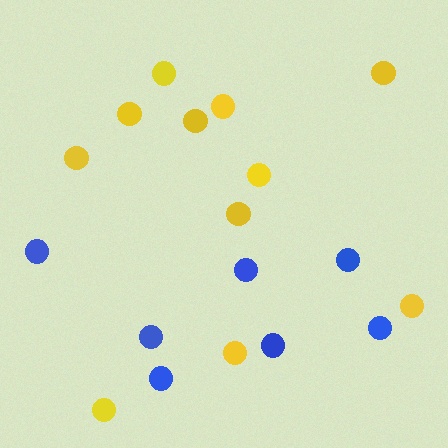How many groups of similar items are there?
There are 2 groups: one group of blue circles (7) and one group of yellow circles (11).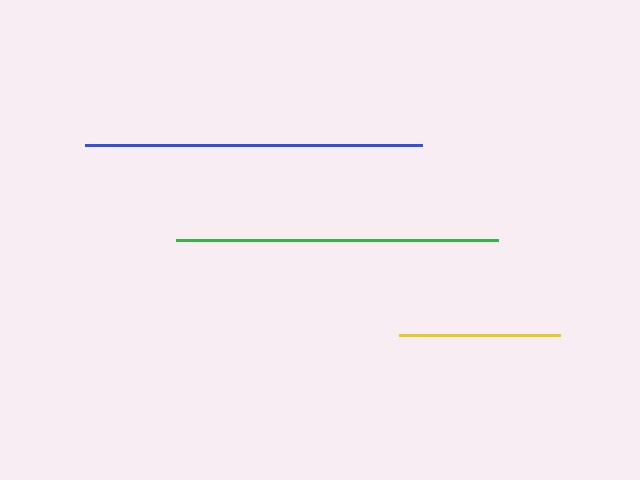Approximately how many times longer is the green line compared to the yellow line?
The green line is approximately 2.0 times the length of the yellow line.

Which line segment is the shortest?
The yellow line is the shortest at approximately 161 pixels.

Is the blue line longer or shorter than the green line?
The blue line is longer than the green line.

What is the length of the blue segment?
The blue segment is approximately 337 pixels long.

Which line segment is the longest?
The blue line is the longest at approximately 337 pixels.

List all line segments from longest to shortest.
From longest to shortest: blue, green, yellow.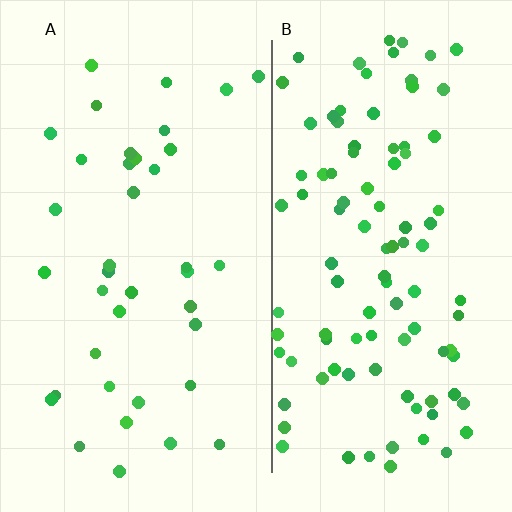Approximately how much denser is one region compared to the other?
Approximately 2.6× — region B over region A.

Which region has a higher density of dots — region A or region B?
B (the right).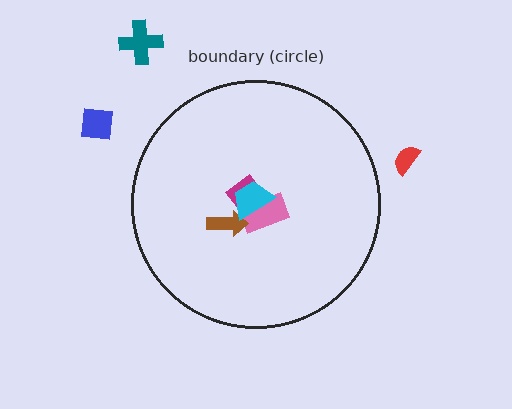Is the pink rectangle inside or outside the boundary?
Inside.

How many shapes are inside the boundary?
4 inside, 3 outside.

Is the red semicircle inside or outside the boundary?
Outside.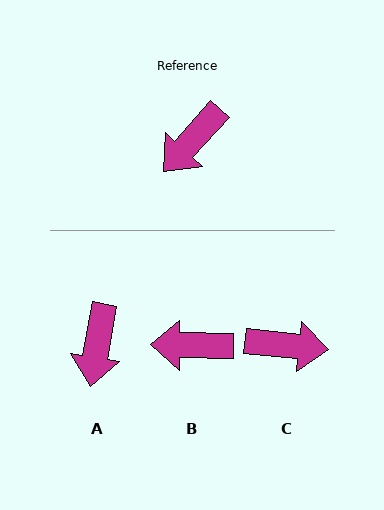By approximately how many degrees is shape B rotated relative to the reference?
Approximately 48 degrees clockwise.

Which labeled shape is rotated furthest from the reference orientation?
C, about 126 degrees away.